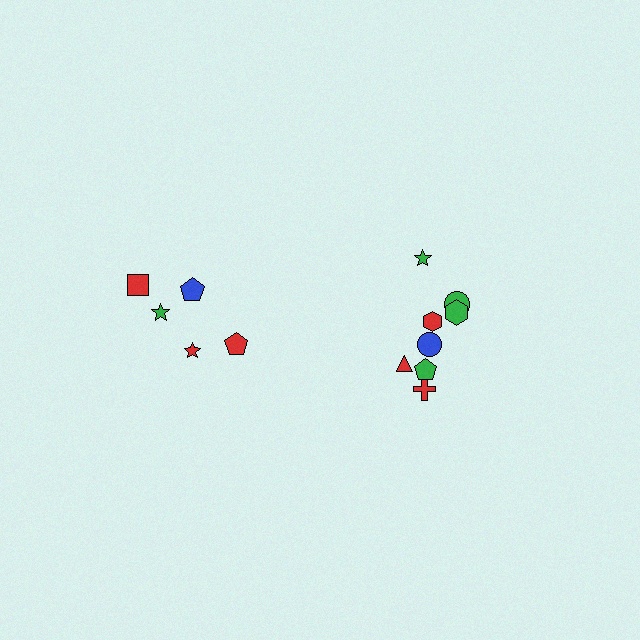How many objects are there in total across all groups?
There are 13 objects.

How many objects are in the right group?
There are 8 objects.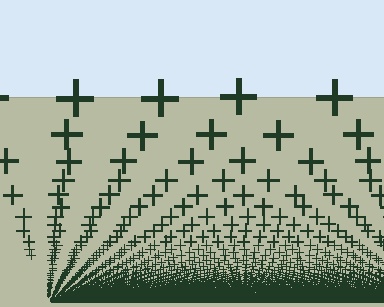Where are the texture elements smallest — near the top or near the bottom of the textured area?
Near the bottom.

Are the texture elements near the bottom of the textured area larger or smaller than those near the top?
Smaller. The gradient is inverted — elements near the bottom are smaller and denser.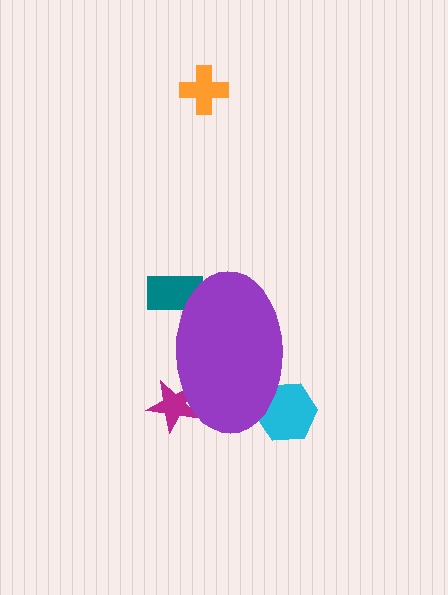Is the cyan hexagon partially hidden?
Yes, the cyan hexagon is partially hidden behind the purple ellipse.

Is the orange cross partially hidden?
No, the orange cross is fully visible.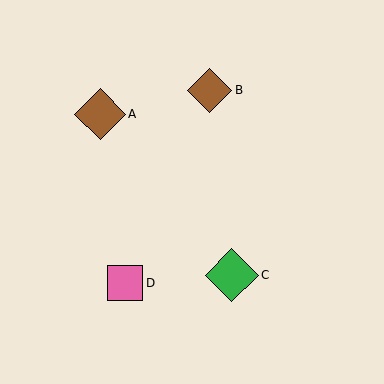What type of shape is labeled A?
Shape A is a brown diamond.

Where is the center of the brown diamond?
The center of the brown diamond is at (210, 90).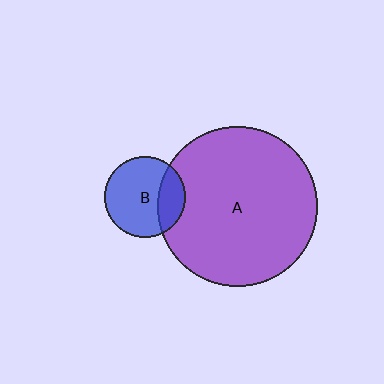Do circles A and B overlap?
Yes.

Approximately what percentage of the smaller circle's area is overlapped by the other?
Approximately 25%.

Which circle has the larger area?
Circle A (purple).